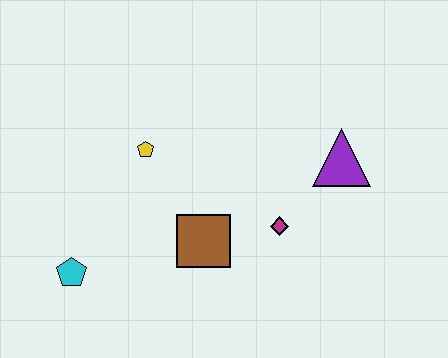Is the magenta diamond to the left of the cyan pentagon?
No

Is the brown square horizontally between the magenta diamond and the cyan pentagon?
Yes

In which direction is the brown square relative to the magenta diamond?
The brown square is to the left of the magenta diamond.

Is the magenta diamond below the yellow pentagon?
Yes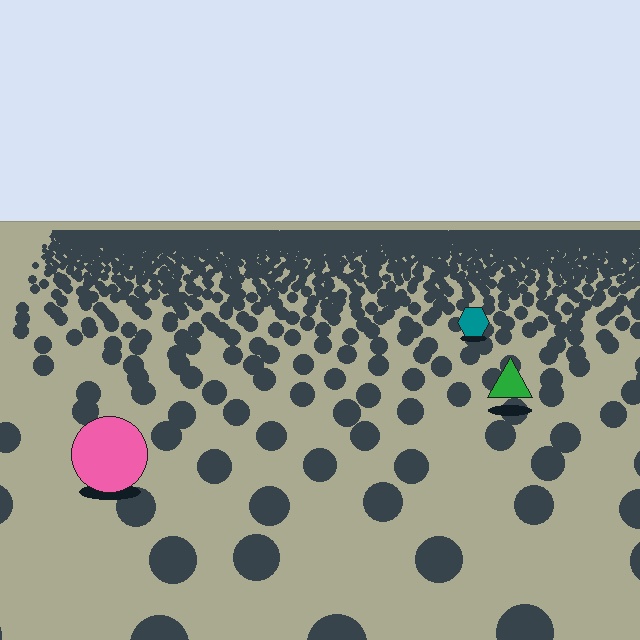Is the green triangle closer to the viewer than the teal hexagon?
Yes. The green triangle is closer — you can tell from the texture gradient: the ground texture is coarser near it.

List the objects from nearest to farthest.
From nearest to farthest: the pink circle, the green triangle, the teal hexagon.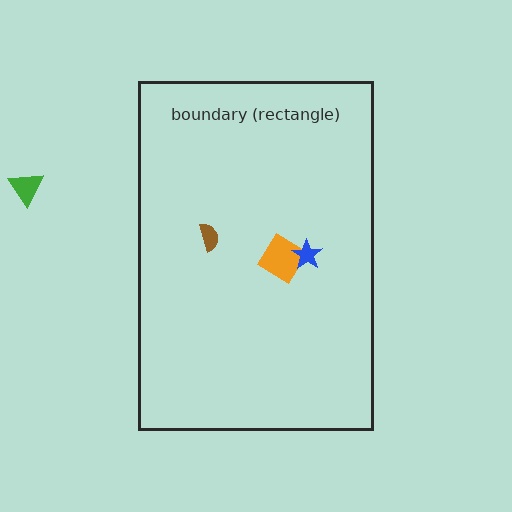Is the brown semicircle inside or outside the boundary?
Inside.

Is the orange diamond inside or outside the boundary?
Inside.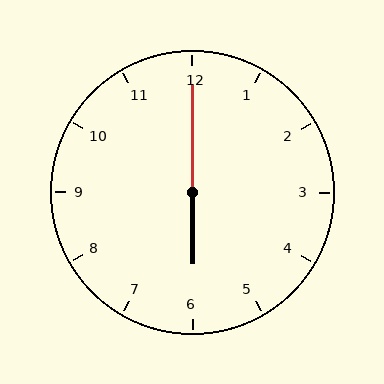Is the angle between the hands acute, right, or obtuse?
It is obtuse.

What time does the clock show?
6:00.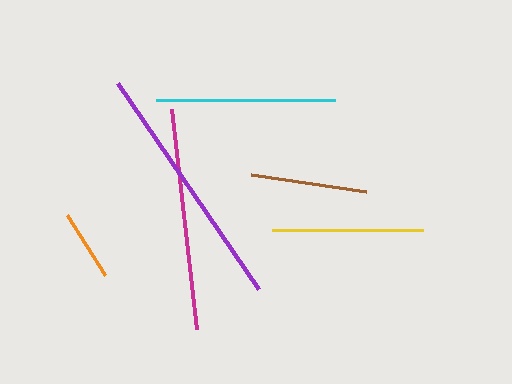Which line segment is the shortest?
The orange line is the shortest at approximately 71 pixels.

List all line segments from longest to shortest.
From longest to shortest: purple, magenta, cyan, yellow, brown, orange.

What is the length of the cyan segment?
The cyan segment is approximately 179 pixels long.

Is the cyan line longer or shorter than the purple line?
The purple line is longer than the cyan line.